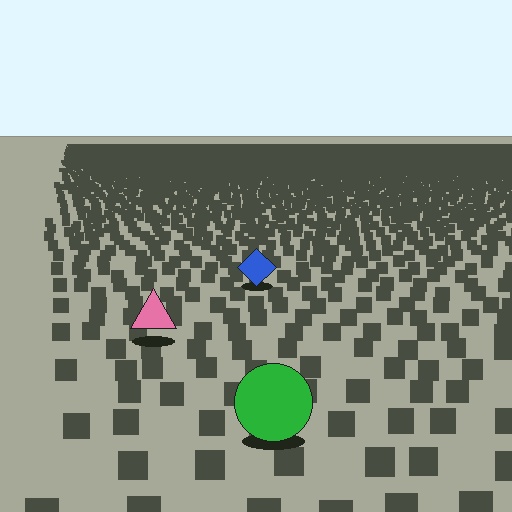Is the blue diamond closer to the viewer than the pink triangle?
No. The pink triangle is closer — you can tell from the texture gradient: the ground texture is coarser near it.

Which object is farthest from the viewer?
The blue diamond is farthest from the viewer. It appears smaller and the ground texture around it is denser.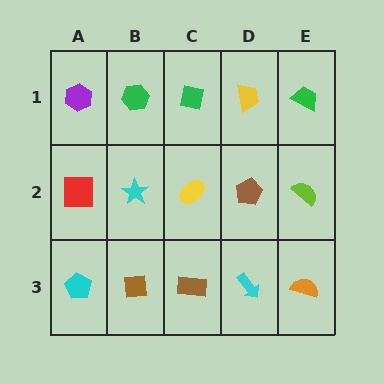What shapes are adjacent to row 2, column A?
A purple hexagon (row 1, column A), a cyan pentagon (row 3, column A), a cyan star (row 2, column B).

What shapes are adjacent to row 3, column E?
A lime semicircle (row 2, column E), a cyan arrow (row 3, column D).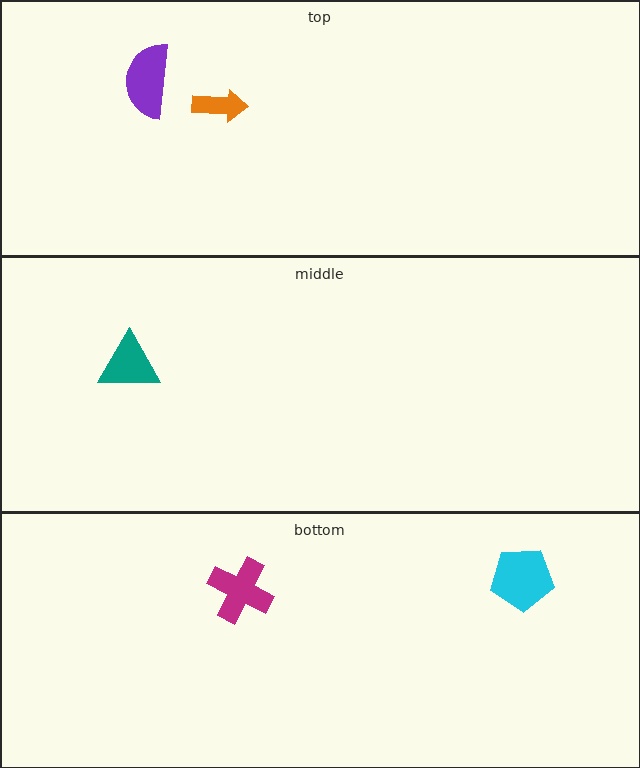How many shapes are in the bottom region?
2.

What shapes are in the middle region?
The teal triangle.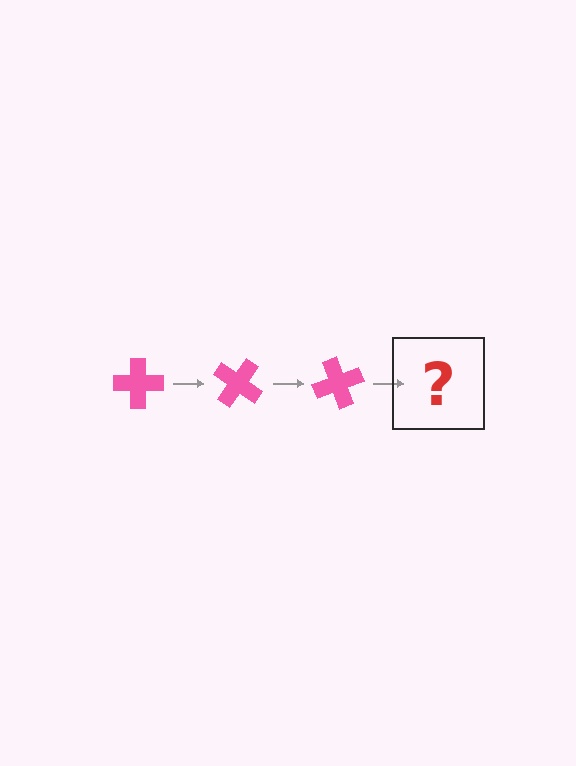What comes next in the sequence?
The next element should be a pink cross rotated 105 degrees.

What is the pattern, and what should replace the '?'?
The pattern is that the cross rotates 35 degrees each step. The '?' should be a pink cross rotated 105 degrees.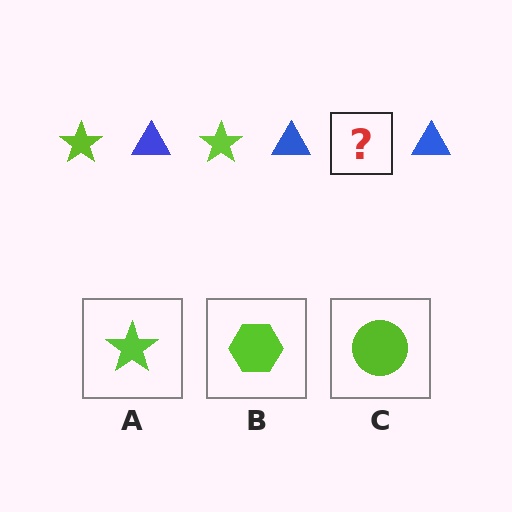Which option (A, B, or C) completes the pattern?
A.